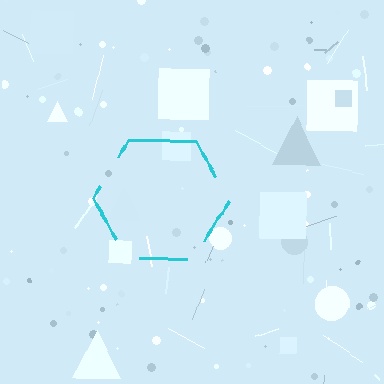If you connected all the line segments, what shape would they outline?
They would outline a hexagon.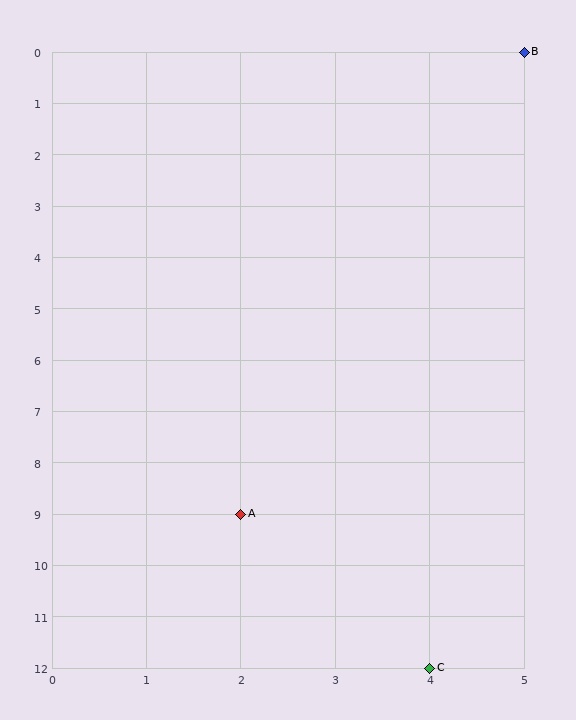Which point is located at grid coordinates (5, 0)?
Point B is at (5, 0).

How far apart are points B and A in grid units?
Points B and A are 3 columns and 9 rows apart (about 9.5 grid units diagonally).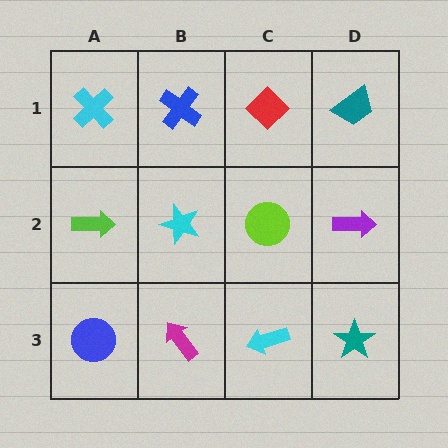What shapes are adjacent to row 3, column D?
A purple arrow (row 2, column D), a cyan arrow (row 3, column C).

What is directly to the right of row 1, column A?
A blue cross.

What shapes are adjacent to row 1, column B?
A cyan star (row 2, column B), a cyan cross (row 1, column A), a red diamond (row 1, column C).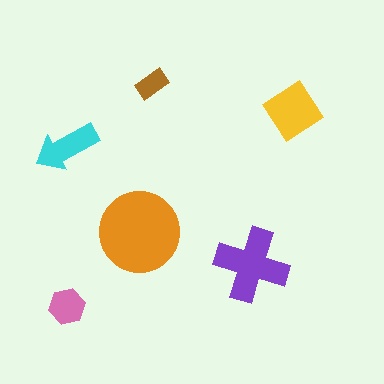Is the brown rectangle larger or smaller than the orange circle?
Smaller.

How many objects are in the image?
There are 6 objects in the image.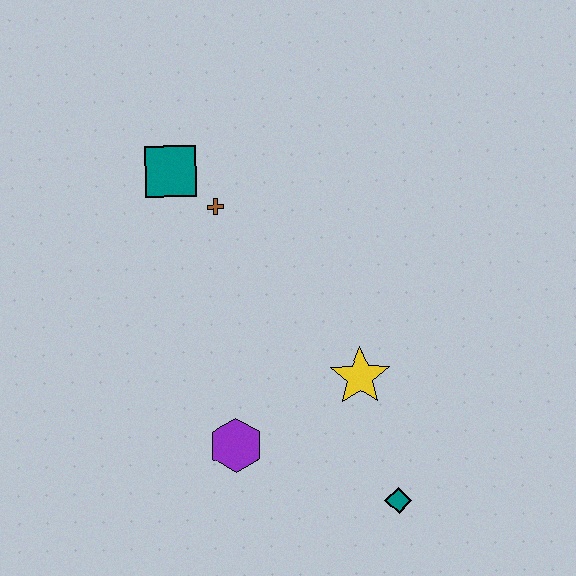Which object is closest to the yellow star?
The teal diamond is closest to the yellow star.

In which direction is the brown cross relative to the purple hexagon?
The brown cross is above the purple hexagon.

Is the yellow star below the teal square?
Yes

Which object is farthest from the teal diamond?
The teal square is farthest from the teal diamond.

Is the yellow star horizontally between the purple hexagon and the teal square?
No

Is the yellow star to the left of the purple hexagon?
No